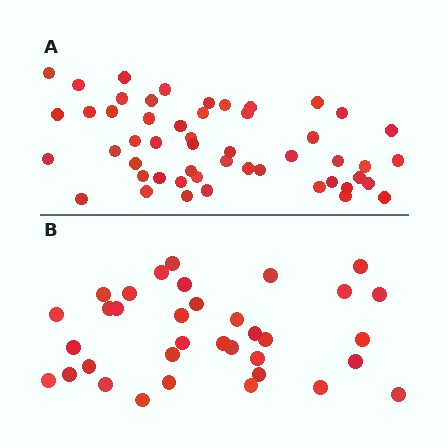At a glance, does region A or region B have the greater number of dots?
Region A (the top region) has more dots.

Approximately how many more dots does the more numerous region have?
Region A has approximately 15 more dots than region B.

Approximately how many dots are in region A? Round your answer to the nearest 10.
About 50 dots. (The exact count is 51, which rounds to 50.)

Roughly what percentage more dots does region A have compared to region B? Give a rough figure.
About 45% more.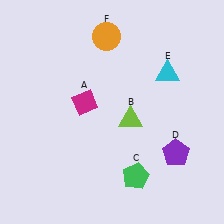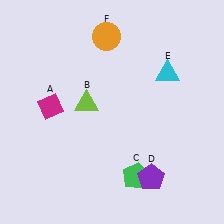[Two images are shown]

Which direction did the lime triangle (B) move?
The lime triangle (B) moved left.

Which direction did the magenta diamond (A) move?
The magenta diamond (A) moved left.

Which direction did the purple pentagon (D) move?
The purple pentagon (D) moved left.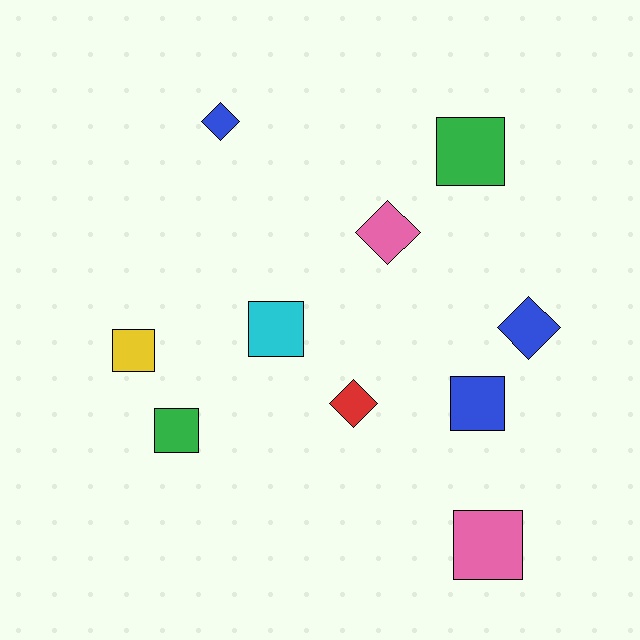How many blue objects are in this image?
There are 3 blue objects.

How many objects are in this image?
There are 10 objects.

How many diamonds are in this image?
There are 4 diamonds.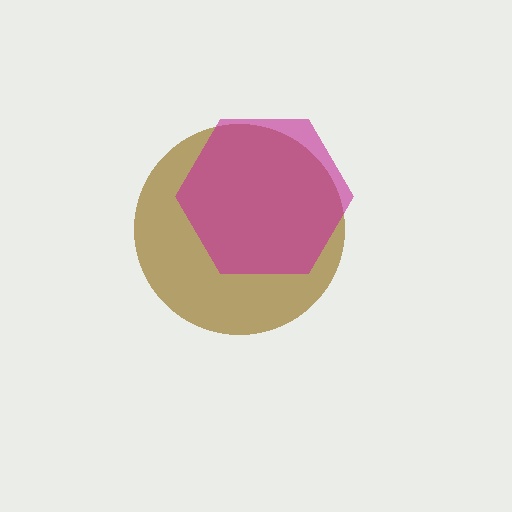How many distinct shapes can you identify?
There are 2 distinct shapes: a brown circle, a magenta hexagon.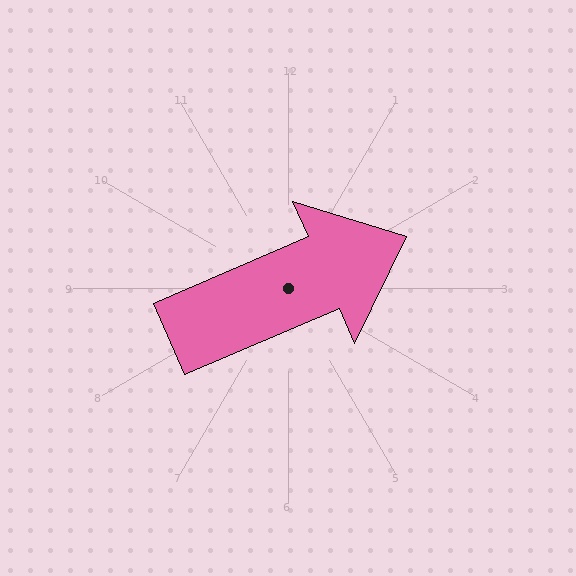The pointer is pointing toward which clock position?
Roughly 2 o'clock.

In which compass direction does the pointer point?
Northeast.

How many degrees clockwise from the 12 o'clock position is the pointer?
Approximately 67 degrees.